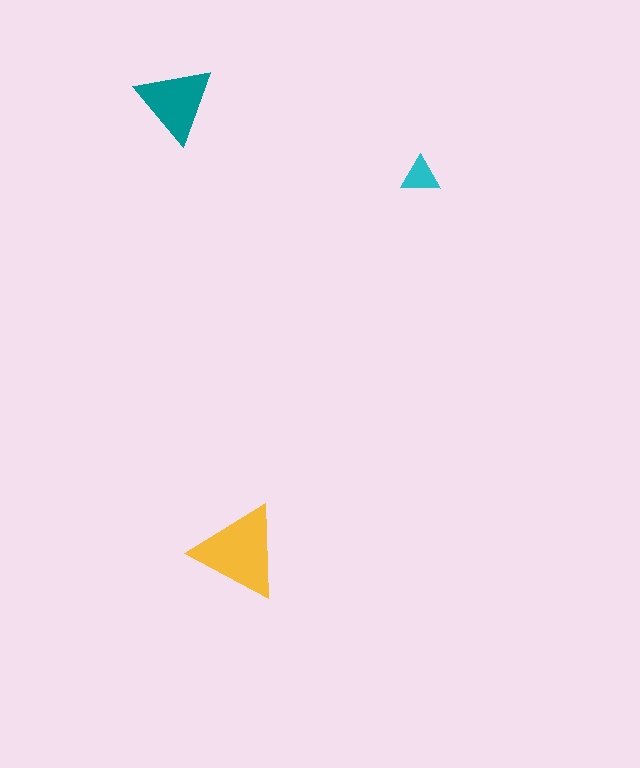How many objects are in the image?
There are 3 objects in the image.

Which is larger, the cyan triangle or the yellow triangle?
The yellow one.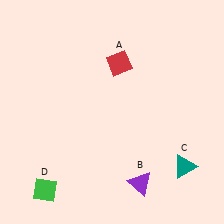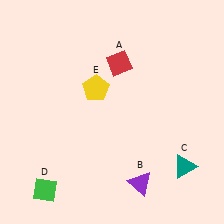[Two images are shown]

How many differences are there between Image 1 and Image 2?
There is 1 difference between the two images.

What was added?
A yellow pentagon (E) was added in Image 2.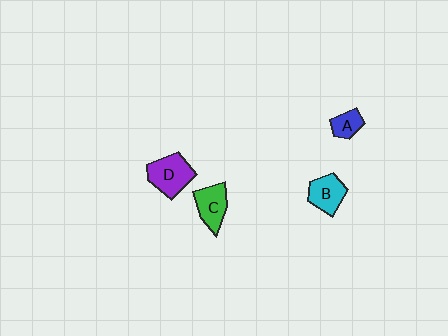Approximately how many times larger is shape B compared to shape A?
Approximately 1.5 times.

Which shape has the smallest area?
Shape A (blue).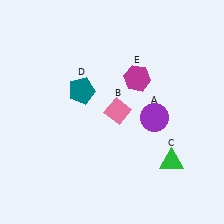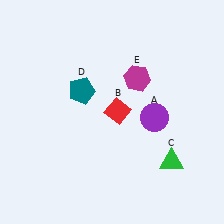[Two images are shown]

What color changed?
The diamond (B) changed from pink in Image 1 to red in Image 2.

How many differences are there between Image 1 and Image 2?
There is 1 difference between the two images.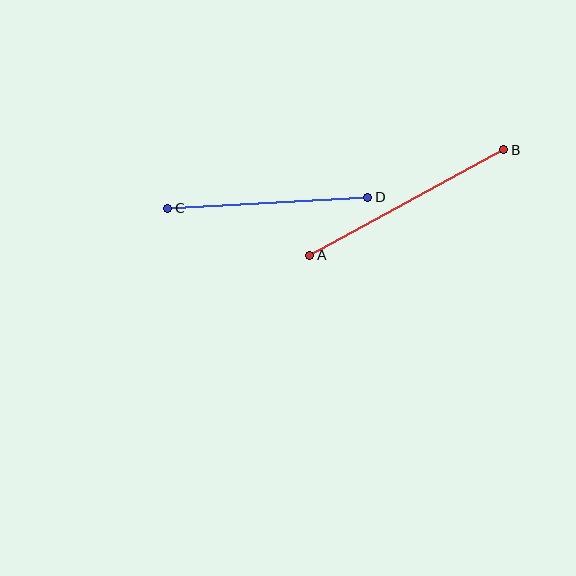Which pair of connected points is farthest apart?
Points A and B are farthest apart.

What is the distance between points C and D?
The distance is approximately 200 pixels.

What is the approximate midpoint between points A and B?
The midpoint is at approximately (407, 203) pixels.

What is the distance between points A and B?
The distance is approximately 221 pixels.